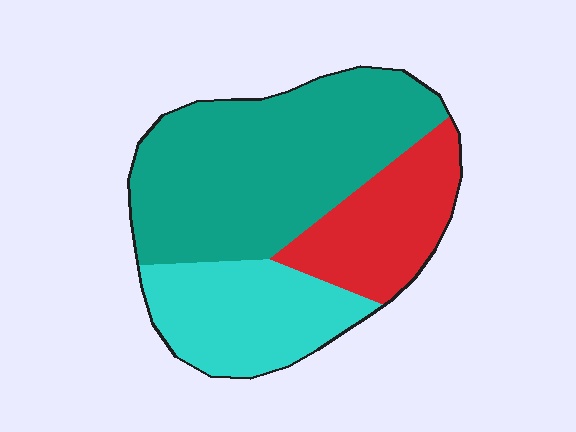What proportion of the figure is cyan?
Cyan takes up about one quarter (1/4) of the figure.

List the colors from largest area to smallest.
From largest to smallest: teal, cyan, red.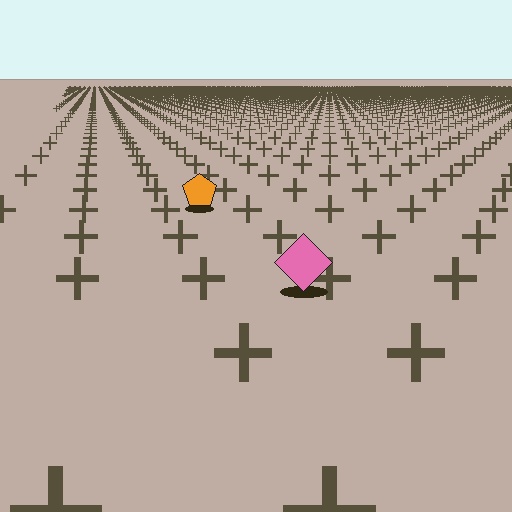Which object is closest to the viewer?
The pink diamond is closest. The texture marks near it are larger and more spread out.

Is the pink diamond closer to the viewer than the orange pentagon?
Yes. The pink diamond is closer — you can tell from the texture gradient: the ground texture is coarser near it.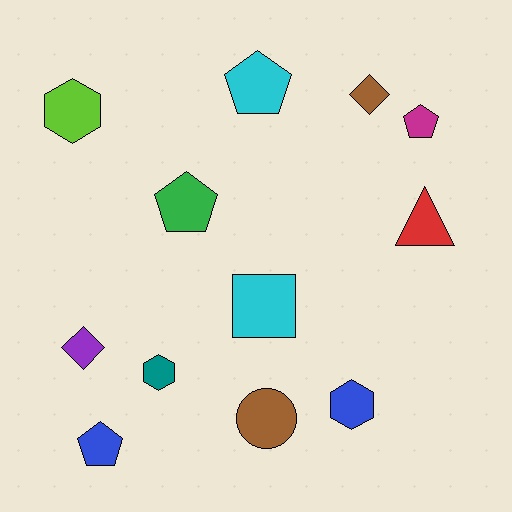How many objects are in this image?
There are 12 objects.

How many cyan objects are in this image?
There are 2 cyan objects.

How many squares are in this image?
There is 1 square.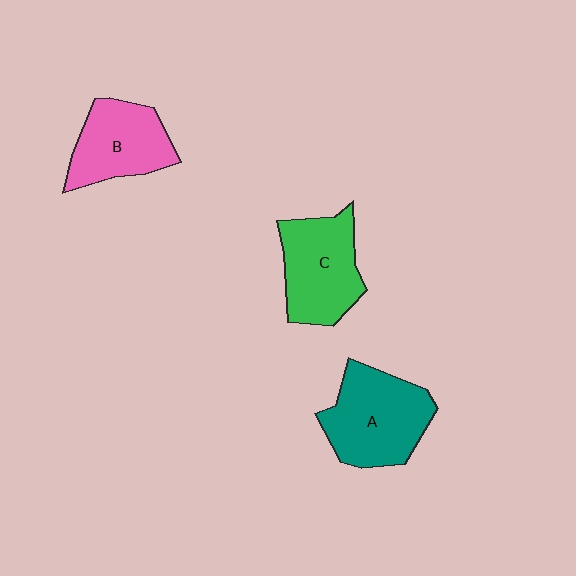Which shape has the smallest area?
Shape B (pink).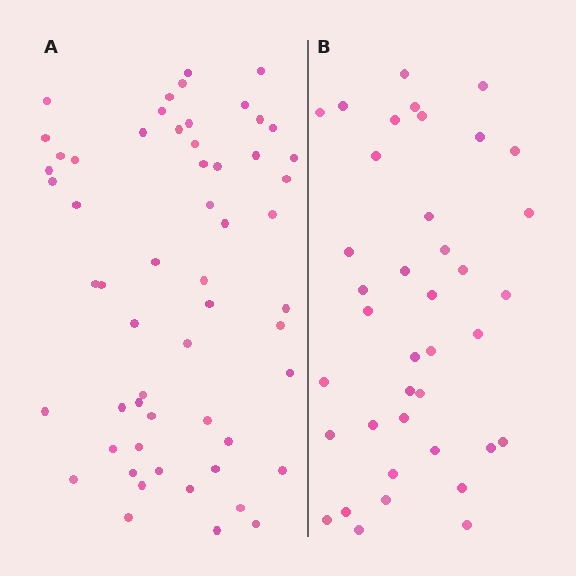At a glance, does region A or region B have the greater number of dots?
Region A (the left region) has more dots.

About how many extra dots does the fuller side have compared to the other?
Region A has approximately 20 more dots than region B.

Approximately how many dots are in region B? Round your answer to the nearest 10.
About 40 dots. (The exact count is 39, which rounds to 40.)